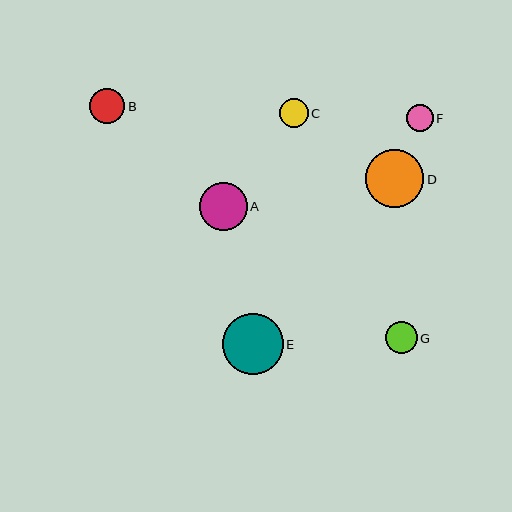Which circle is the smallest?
Circle F is the smallest with a size of approximately 27 pixels.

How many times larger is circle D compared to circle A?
Circle D is approximately 1.2 times the size of circle A.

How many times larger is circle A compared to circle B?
Circle A is approximately 1.3 times the size of circle B.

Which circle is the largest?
Circle E is the largest with a size of approximately 61 pixels.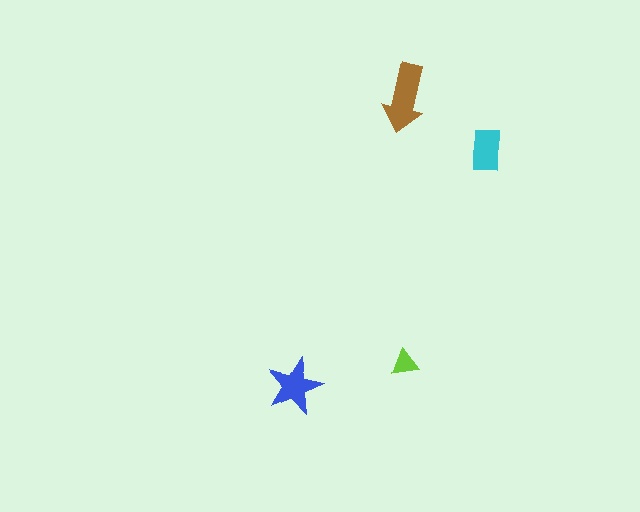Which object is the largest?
The brown arrow.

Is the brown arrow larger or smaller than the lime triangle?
Larger.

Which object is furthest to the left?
The blue star is leftmost.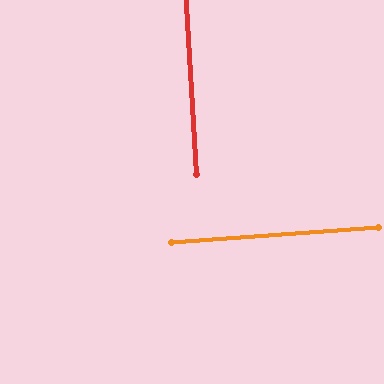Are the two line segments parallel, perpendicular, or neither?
Perpendicular — they meet at approximately 89°.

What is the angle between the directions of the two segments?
Approximately 89 degrees.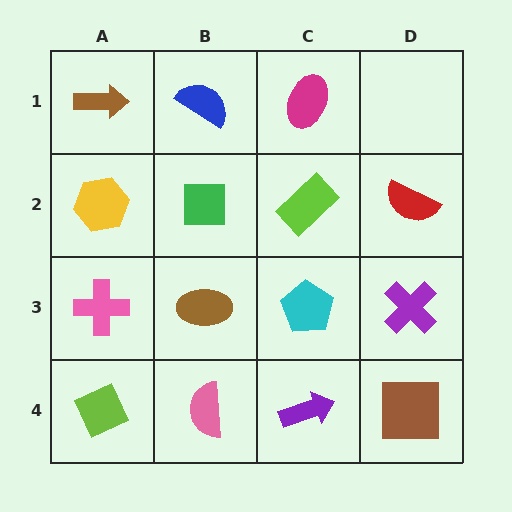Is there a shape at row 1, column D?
No, that cell is empty.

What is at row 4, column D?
A brown square.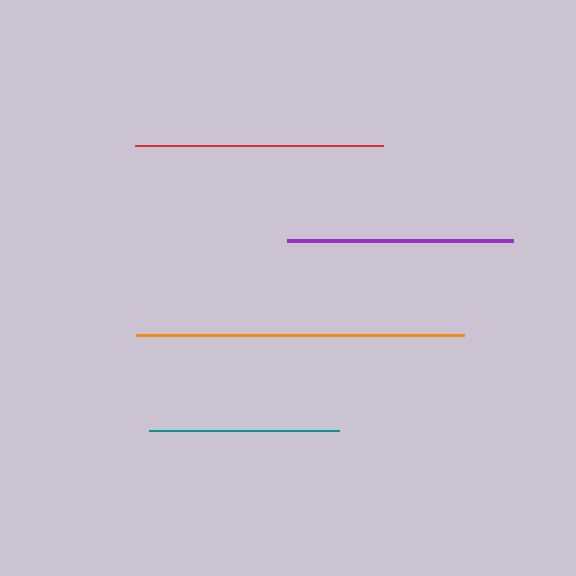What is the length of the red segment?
The red segment is approximately 248 pixels long.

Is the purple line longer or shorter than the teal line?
The purple line is longer than the teal line.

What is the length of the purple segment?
The purple segment is approximately 227 pixels long.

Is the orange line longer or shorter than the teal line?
The orange line is longer than the teal line.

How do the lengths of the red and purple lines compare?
The red and purple lines are approximately the same length.